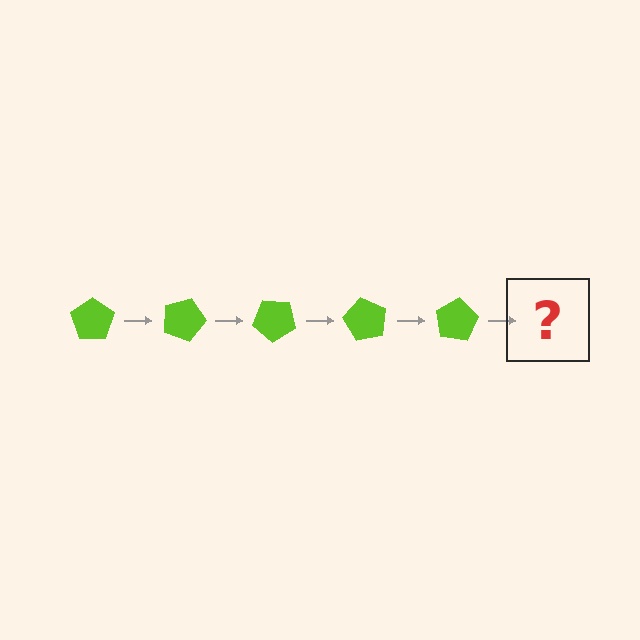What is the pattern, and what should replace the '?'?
The pattern is that the pentagon rotates 20 degrees each step. The '?' should be a lime pentagon rotated 100 degrees.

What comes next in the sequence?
The next element should be a lime pentagon rotated 100 degrees.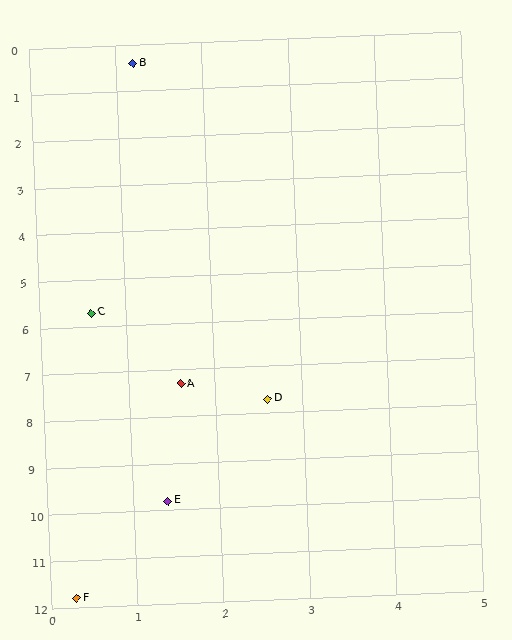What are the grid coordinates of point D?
Point D is at approximately (2.6, 7.7).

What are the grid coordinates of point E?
Point E is at approximately (1.4, 9.8).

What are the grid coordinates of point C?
Point C is at approximately (0.6, 5.7).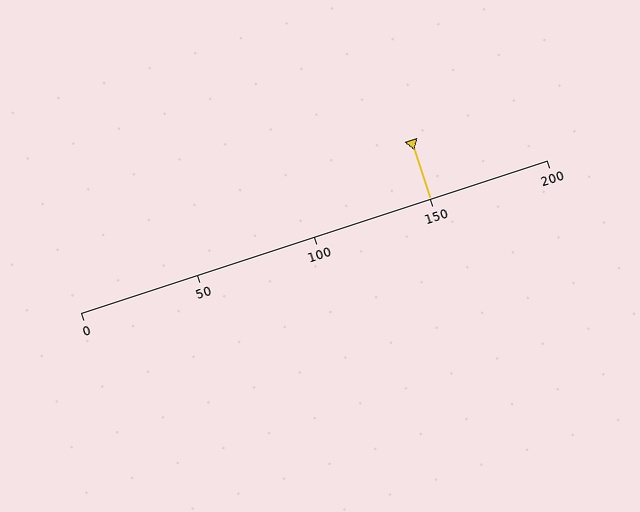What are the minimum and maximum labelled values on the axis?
The axis runs from 0 to 200.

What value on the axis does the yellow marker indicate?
The marker indicates approximately 150.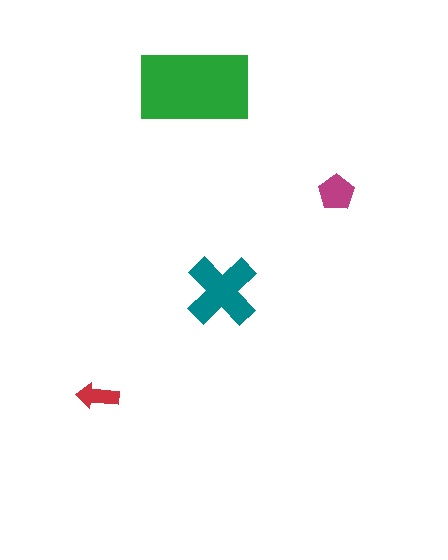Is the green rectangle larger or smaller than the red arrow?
Larger.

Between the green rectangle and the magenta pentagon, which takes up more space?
The green rectangle.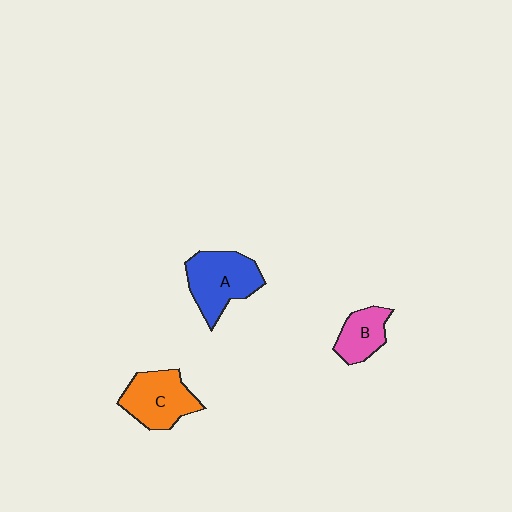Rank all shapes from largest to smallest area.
From largest to smallest: A (blue), C (orange), B (pink).